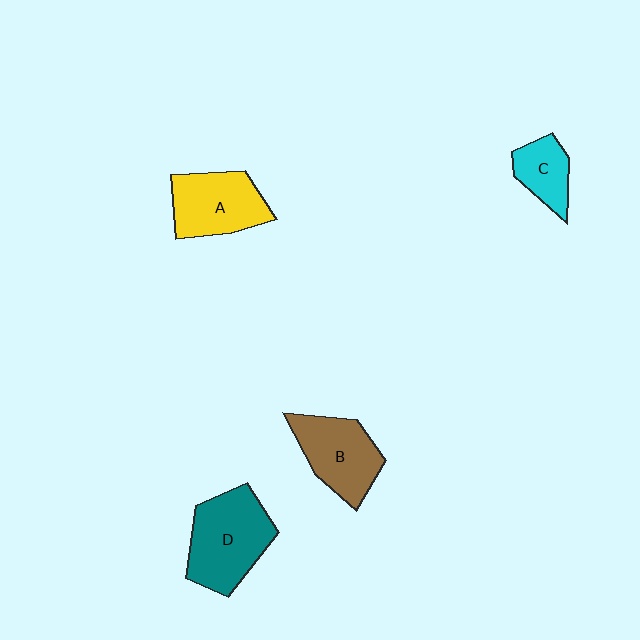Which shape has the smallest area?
Shape C (cyan).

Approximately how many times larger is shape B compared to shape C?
Approximately 1.7 times.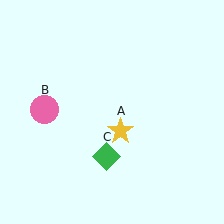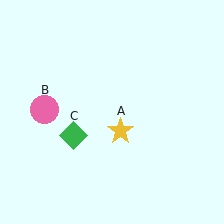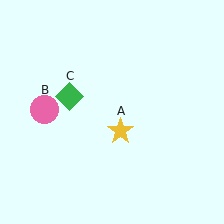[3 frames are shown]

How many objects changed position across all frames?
1 object changed position: green diamond (object C).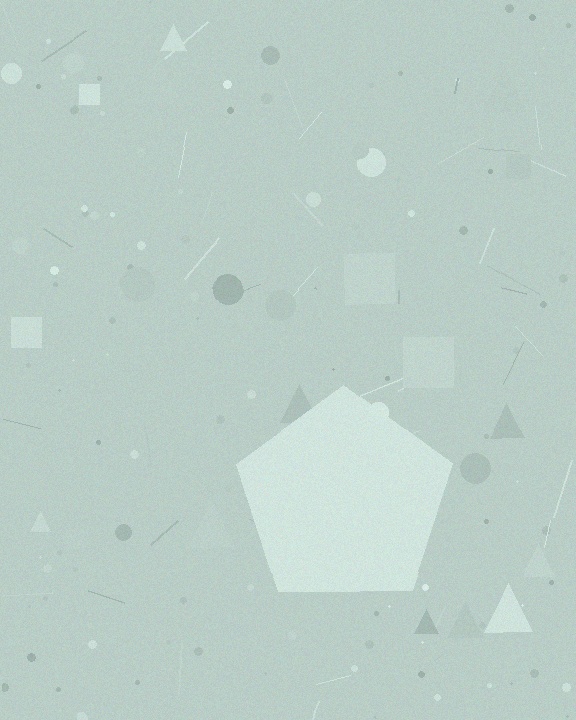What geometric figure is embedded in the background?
A pentagon is embedded in the background.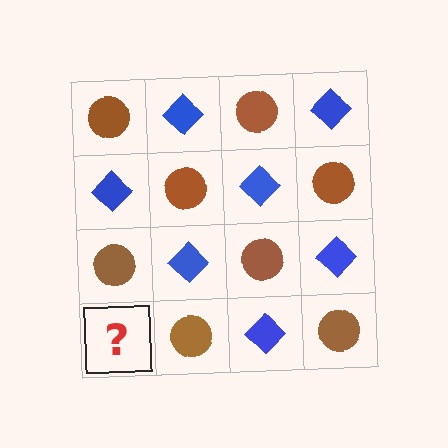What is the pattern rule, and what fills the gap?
The rule is that it alternates brown circle and blue diamond in a checkerboard pattern. The gap should be filled with a blue diamond.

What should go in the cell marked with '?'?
The missing cell should contain a blue diamond.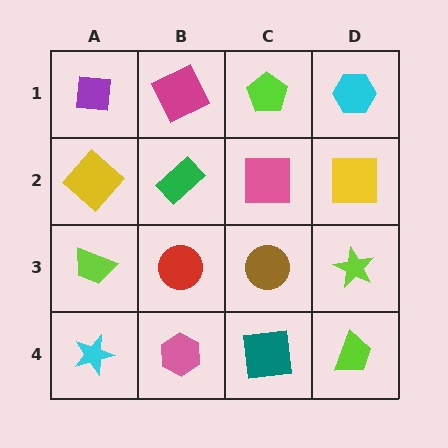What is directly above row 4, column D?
A lime star.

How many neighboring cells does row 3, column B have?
4.